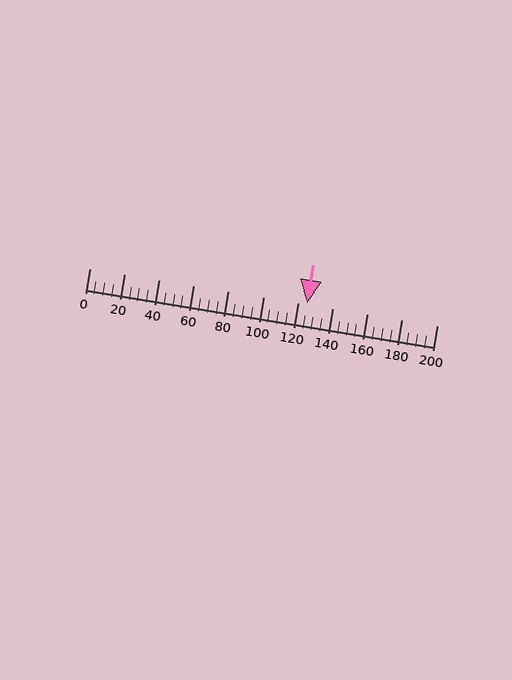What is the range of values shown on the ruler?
The ruler shows values from 0 to 200.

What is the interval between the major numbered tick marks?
The major tick marks are spaced 20 units apart.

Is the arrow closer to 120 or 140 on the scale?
The arrow is closer to 120.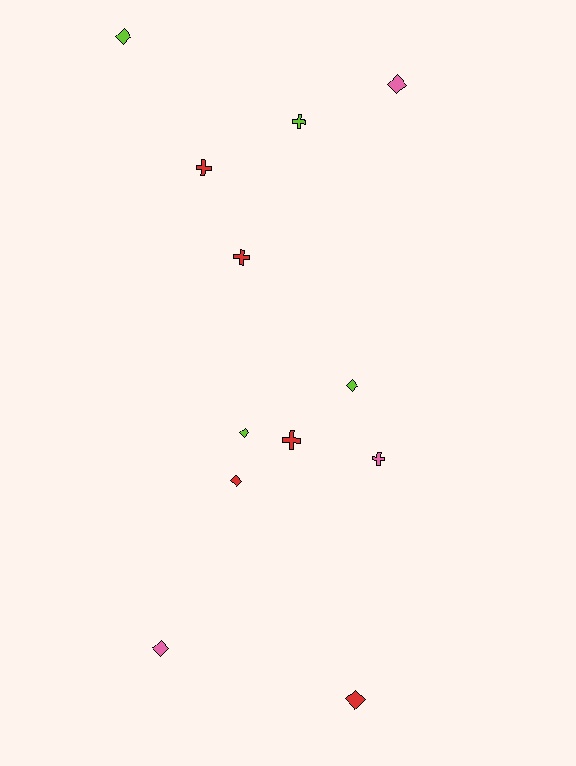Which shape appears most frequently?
Diamond, with 7 objects.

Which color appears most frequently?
Red, with 5 objects.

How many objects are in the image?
There are 12 objects.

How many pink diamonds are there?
There are 2 pink diamonds.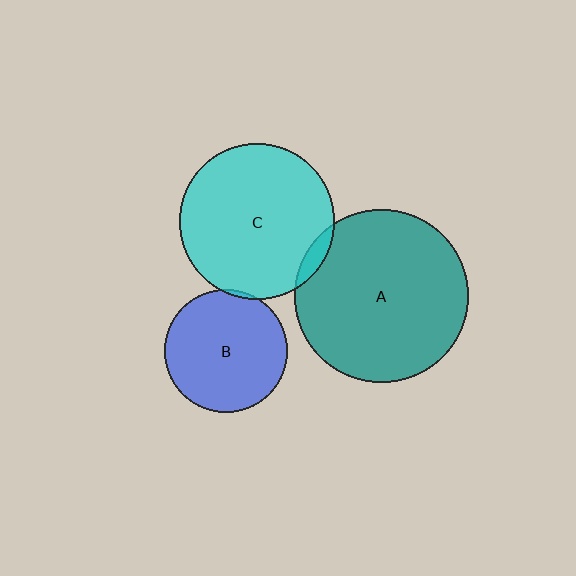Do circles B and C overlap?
Yes.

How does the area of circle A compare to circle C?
Approximately 1.2 times.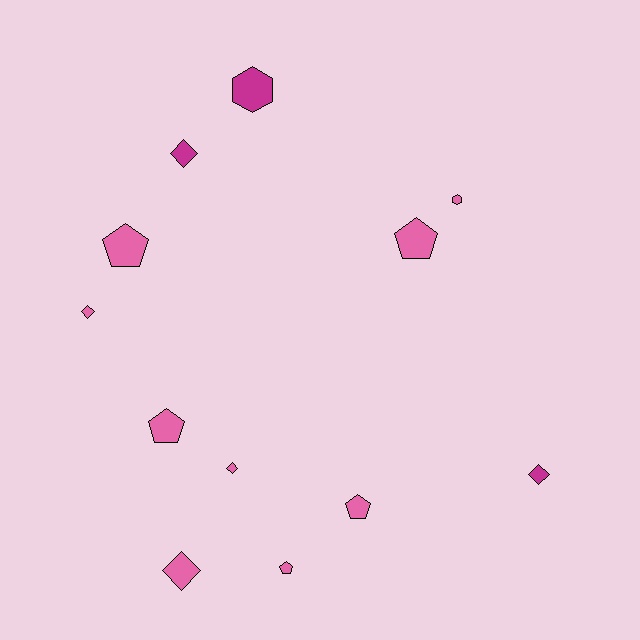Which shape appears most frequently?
Diamond, with 5 objects.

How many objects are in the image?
There are 12 objects.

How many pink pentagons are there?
There are 5 pink pentagons.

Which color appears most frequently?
Pink, with 9 objects.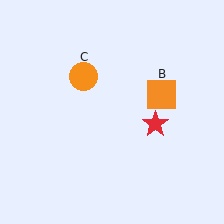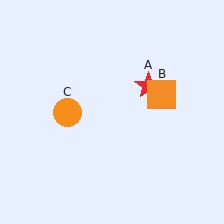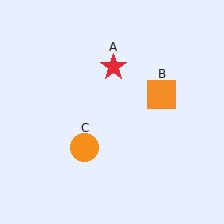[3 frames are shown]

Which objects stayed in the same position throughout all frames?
Orange square (object B) remained stationary.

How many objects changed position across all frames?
2 objects changed position: red star (object A), orange circle (object C).